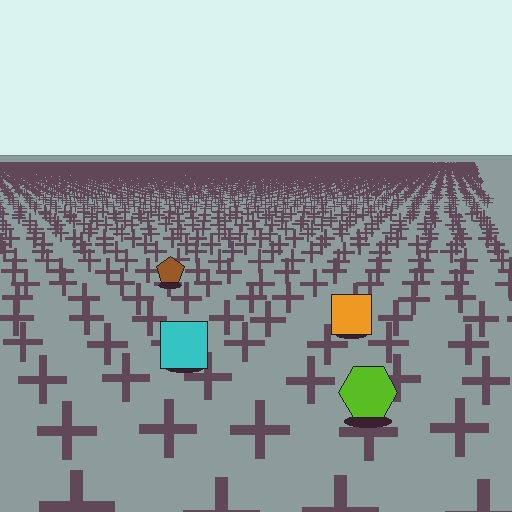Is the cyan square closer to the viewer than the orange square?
Yes. The cyan square is closer — you can tell from the texture gradient: the ground texture is coarser near it.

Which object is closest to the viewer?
The lime hexagon is closest. The texture marks near it are larger and more spread out.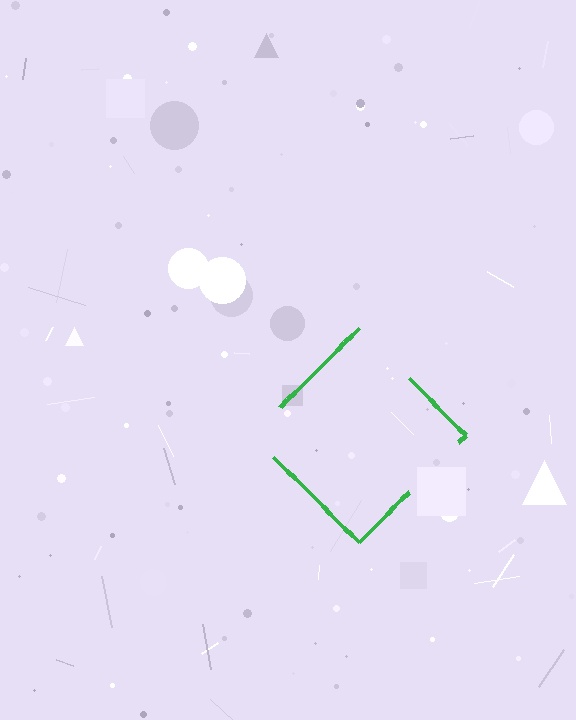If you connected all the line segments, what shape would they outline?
They would outline a diamond.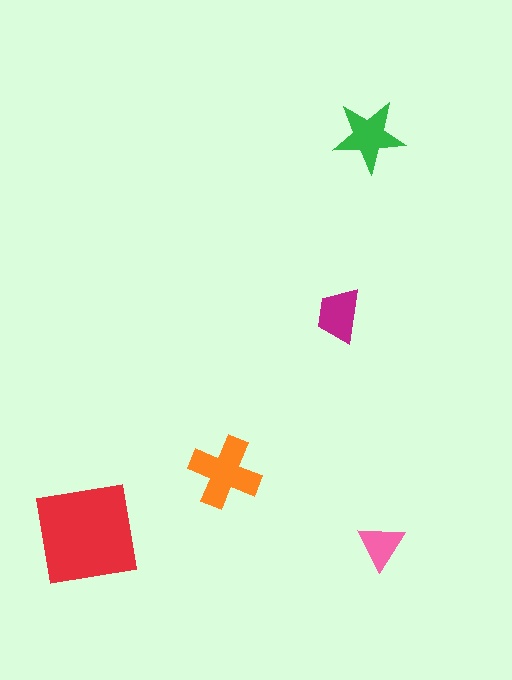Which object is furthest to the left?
The red square is leftmost.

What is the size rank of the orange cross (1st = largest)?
2nd.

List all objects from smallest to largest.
The pink triangle, the magenta trapezoid, the green star, the orange cross, the red square.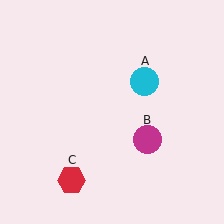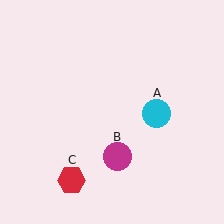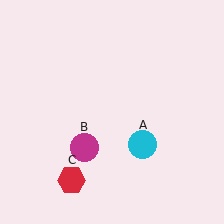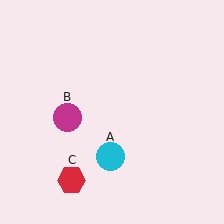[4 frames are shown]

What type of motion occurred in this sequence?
The cyan circle (object A), magenta circle (object B) rotated clockwise around the center of the scene.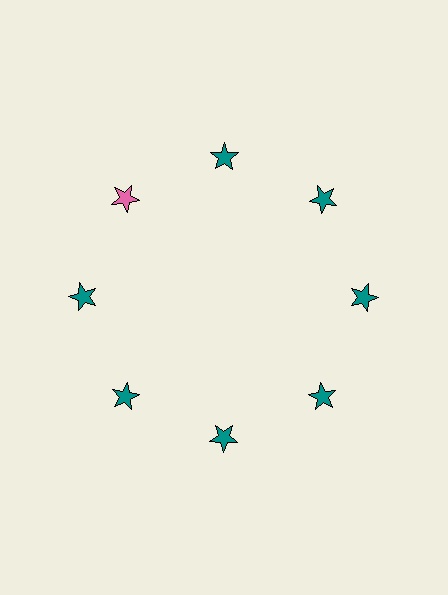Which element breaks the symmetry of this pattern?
The pink star at roughly the 10 o'clock position breaks the symmetry. All other shapes are teal stars.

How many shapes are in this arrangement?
There are 8 shapes arranged in a ring pattern.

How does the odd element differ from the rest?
It has a different color: pink instead of teal.